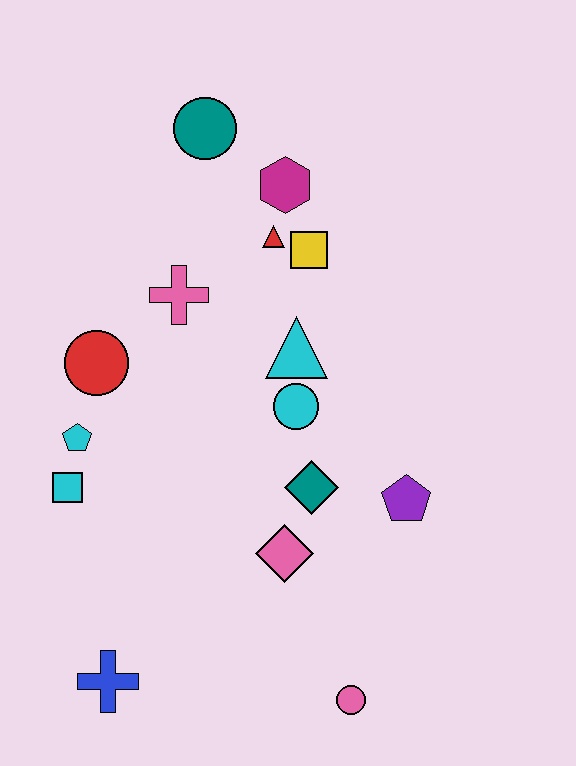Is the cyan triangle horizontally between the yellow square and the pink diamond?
Yes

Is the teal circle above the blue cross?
Yes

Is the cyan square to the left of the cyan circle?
Yes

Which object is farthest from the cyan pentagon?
The pink circle is farthest from the cyan pentagon.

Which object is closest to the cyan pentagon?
The cyan square is closest to the cyan pentagon.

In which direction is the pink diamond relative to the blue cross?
The pink diamond is to the right of the blue cross.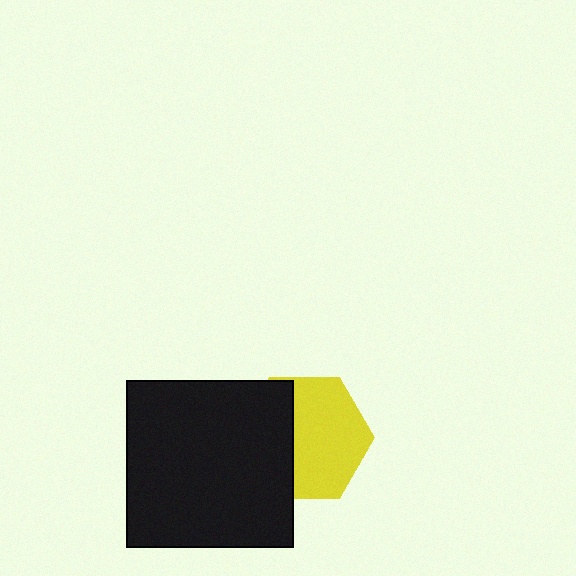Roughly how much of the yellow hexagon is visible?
About half of it is visible (roughly 61%).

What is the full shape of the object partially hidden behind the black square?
The partially hidden object is a yellow hexagon.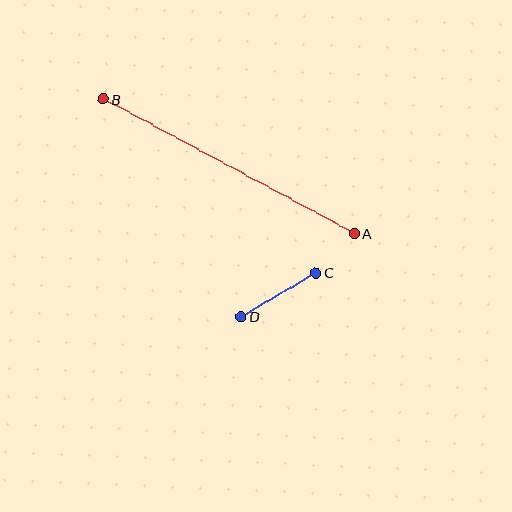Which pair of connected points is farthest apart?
Points A and B are farthest apart.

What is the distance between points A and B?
The distance is approximately 285 pixels.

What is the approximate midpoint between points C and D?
The midpoint is at approximately (279, 295) pixels.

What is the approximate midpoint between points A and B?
The midpoint is at approximately (229, 166) pixels.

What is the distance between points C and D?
The distance is approximately 87 pixels.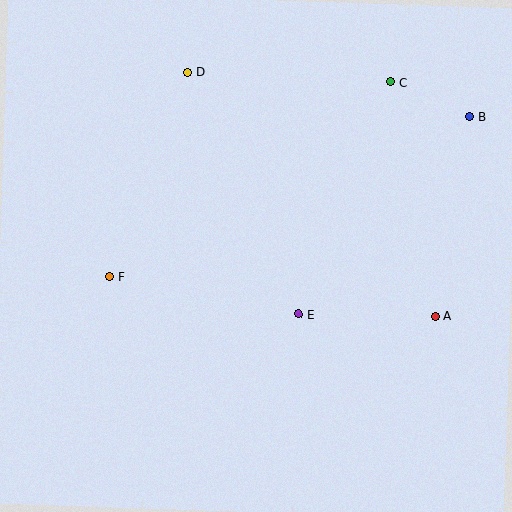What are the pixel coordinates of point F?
Point F is at (110, 276).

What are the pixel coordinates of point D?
Point D is at (188, 72).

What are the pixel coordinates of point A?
Point A is at (435, 316).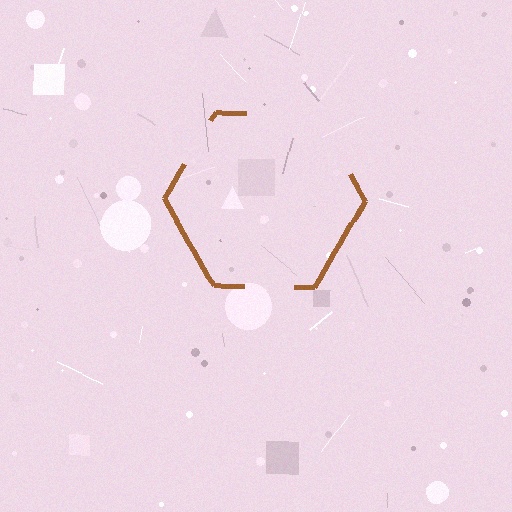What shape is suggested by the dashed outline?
The dashed outline suggests a hexagon.